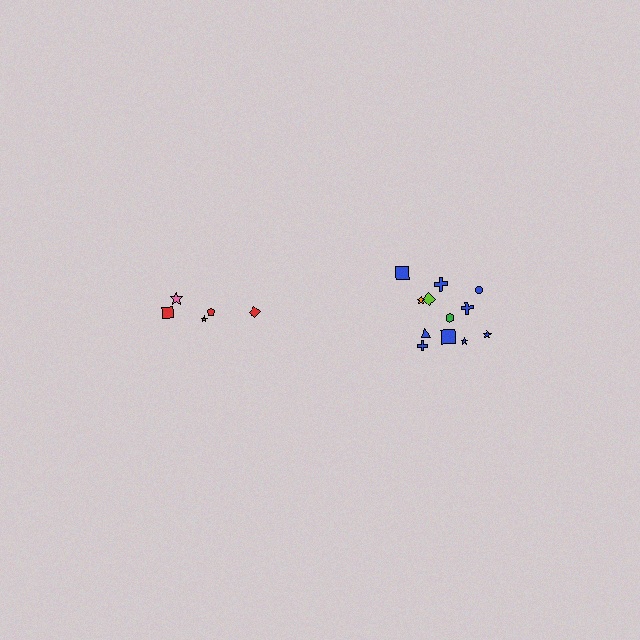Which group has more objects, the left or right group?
The right group.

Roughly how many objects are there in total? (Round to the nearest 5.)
Roughly 15 objects in total.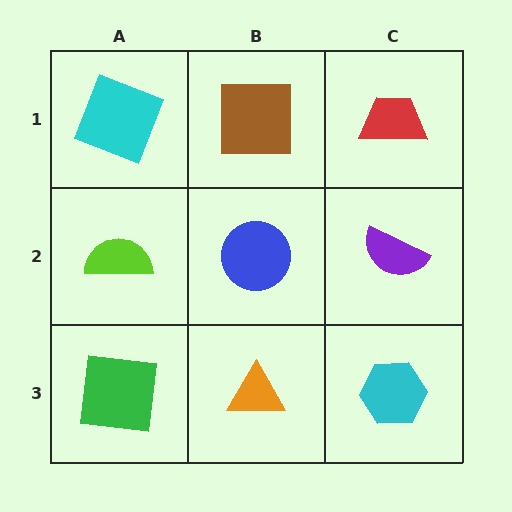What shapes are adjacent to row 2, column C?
A red trapezoid (row 1, column C), a cyan hexagon (row 3, column C), a blue circle (row 2, column B).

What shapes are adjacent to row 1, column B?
A blue circle (row 2, column B), a cyan square (row 1, column A), a red trapezoid (row 1, column C).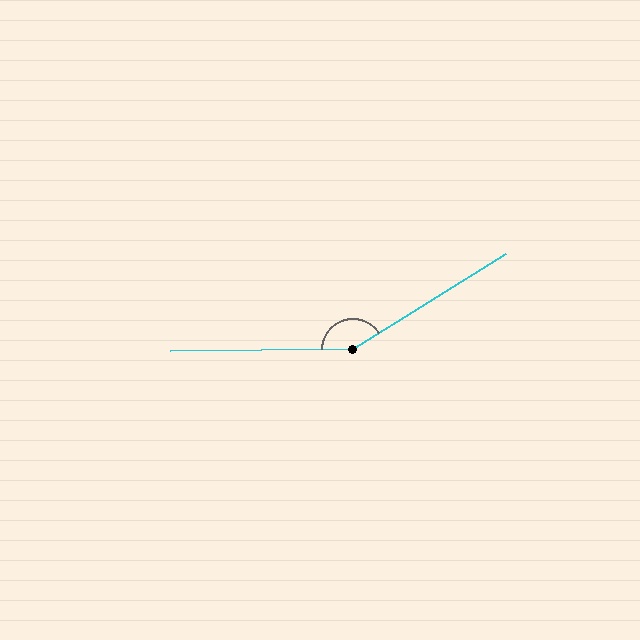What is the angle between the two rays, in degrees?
Approximately 148 degrees.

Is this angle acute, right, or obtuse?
It is obtuse.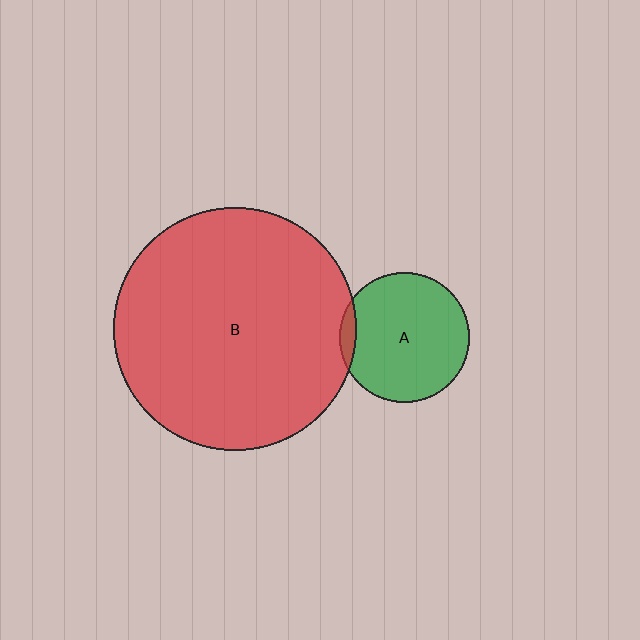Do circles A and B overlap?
Yes.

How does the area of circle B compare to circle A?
Approximately 3.5 times.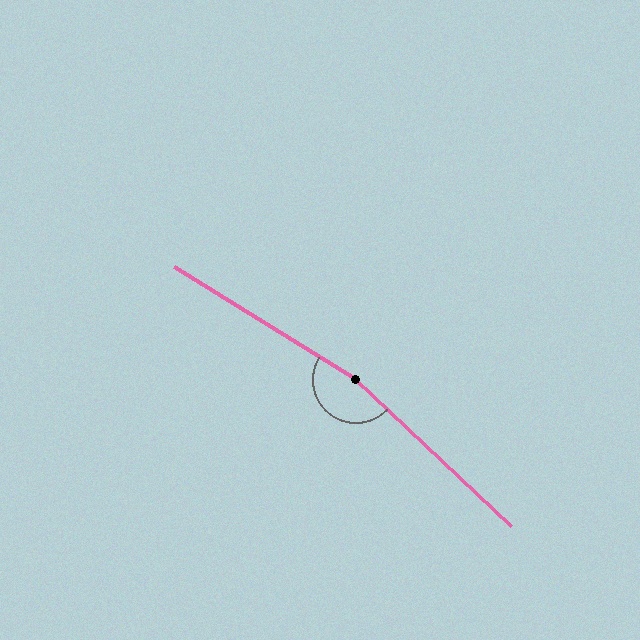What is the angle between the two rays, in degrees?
Approximately 168 degrees.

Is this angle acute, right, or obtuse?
It is obtuse.